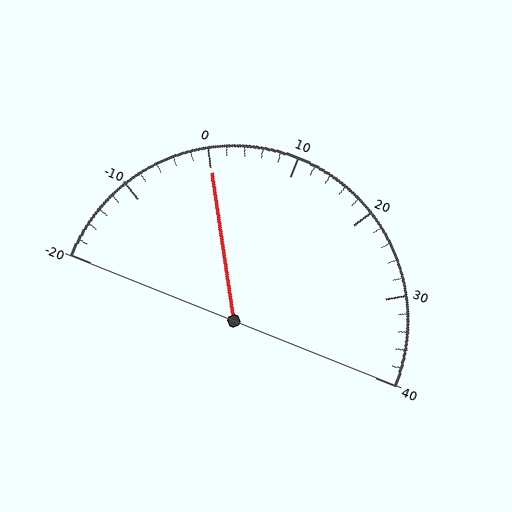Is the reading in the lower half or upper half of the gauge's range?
The reading is in the lower half of the range (-20 to 40).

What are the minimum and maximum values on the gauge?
The gauge ranges from -20 to 40.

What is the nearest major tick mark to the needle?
The nearest major tick mark is 0.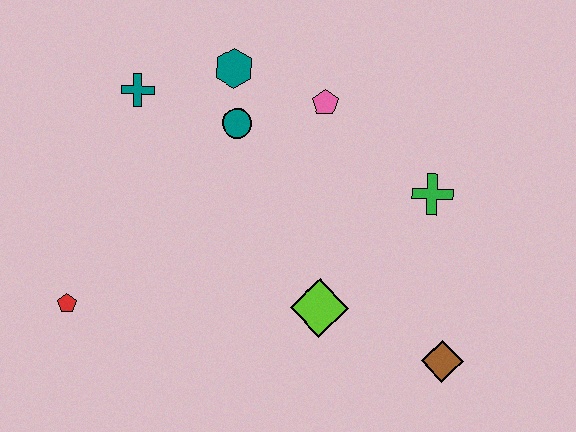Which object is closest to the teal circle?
The teal hexagon is closest to the teal circle.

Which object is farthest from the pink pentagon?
The red pentagon is farthest from the pink pentagon.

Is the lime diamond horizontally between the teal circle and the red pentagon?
No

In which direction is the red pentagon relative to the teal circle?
The red pentagon is below the teal circle.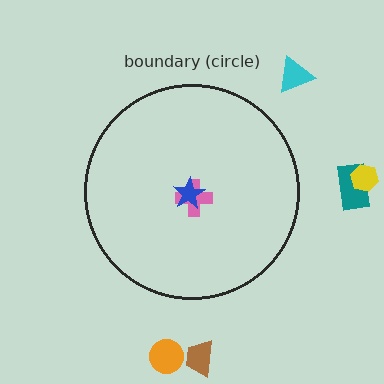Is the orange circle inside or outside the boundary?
Outside.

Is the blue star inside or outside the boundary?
Inside.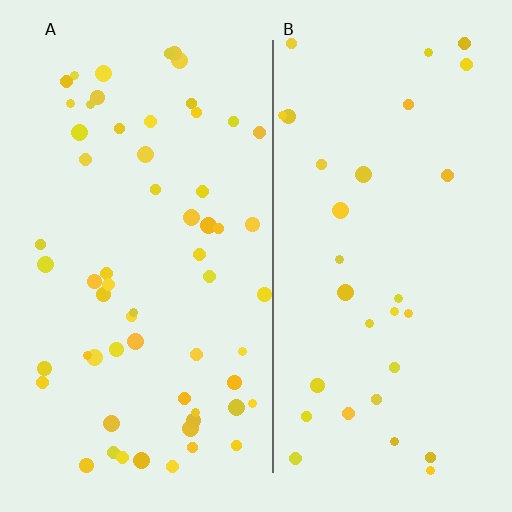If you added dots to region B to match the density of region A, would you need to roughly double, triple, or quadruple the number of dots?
Approximately double.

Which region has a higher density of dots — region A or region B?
A (the left).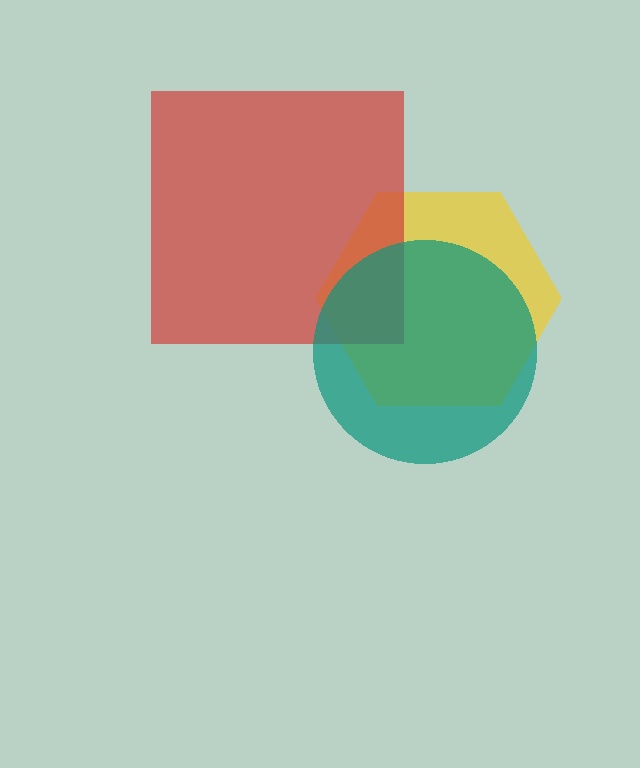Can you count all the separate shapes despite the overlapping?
Yes, there are 3 separate shapes.